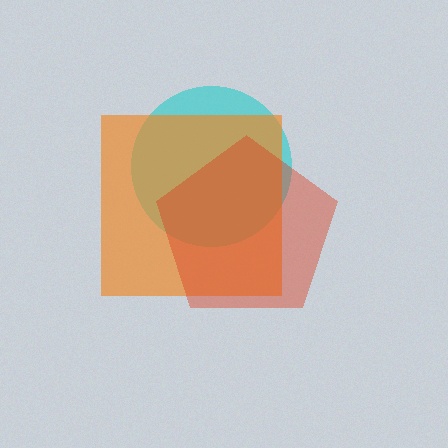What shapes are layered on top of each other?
The layered shapes are: a cyan circle, an orange square, a red pentagon.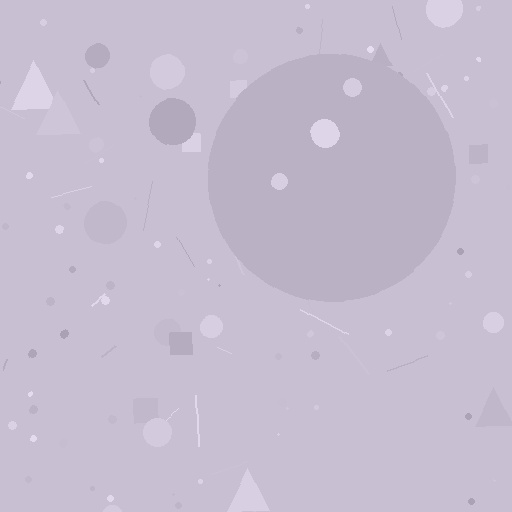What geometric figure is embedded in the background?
A circle is embedded in the background.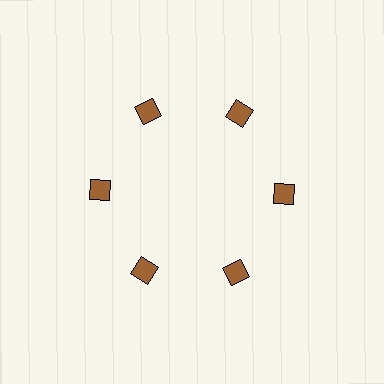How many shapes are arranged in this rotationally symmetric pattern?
There are 6 shapes, arranged in 6 groups of 1.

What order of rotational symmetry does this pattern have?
This pattern has 6-fold rotational symmetry.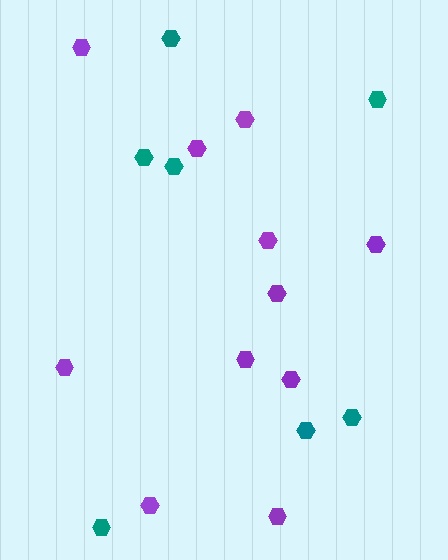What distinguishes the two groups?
There are 2 groups: one group of purple hexagons (11) and one group of teal hexagons (7).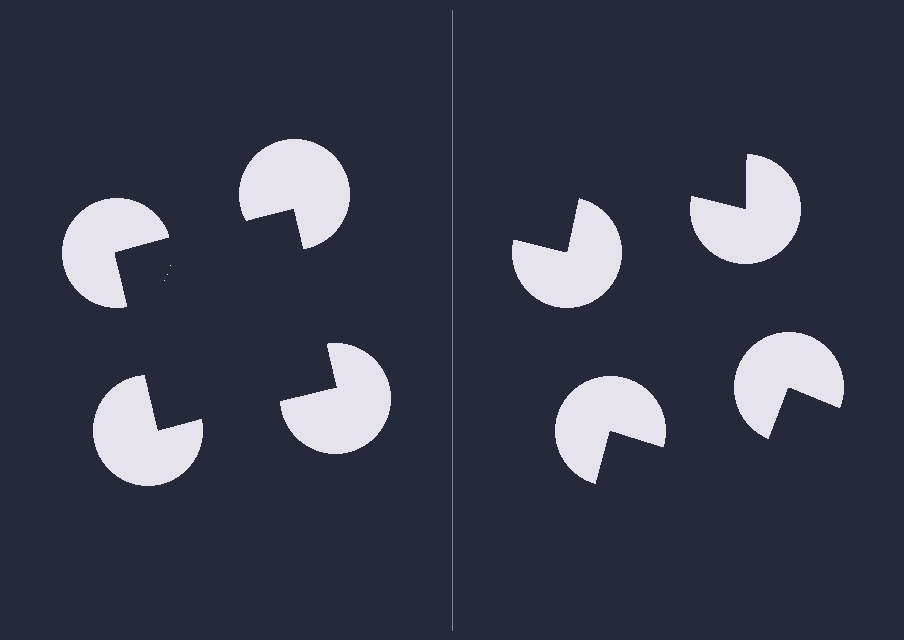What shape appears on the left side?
An illusory square.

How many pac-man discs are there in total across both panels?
8 — 4 on each side.